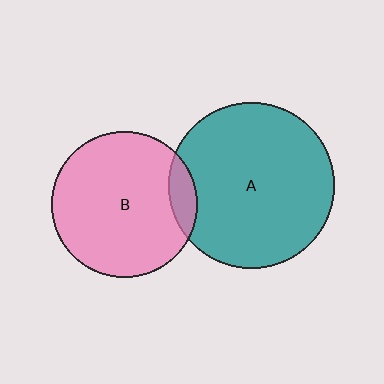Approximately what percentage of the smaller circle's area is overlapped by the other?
Approximately 10%.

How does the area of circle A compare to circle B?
Approximately 1.3 times.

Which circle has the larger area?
Circle A (teal).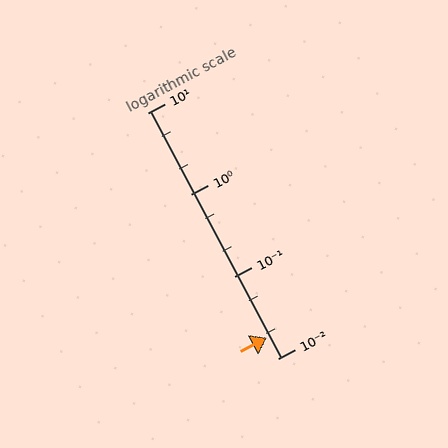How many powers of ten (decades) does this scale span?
The scale spans 3 decades, from 0.01 to 10.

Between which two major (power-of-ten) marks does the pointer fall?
The pointer is between 0.01 and 0.1.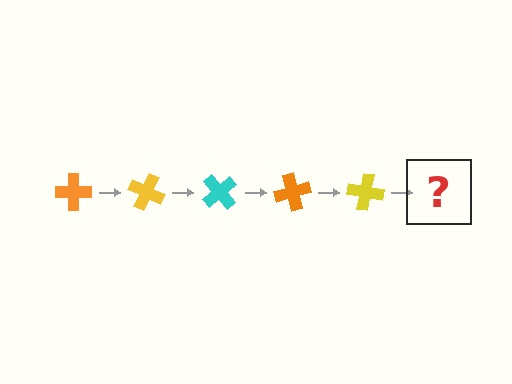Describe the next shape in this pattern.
It should be a cyan cross, rotated 125 degrees from the start.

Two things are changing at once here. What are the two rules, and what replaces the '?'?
The two rules are that it rotates 25 degrees each step and the color cycles through orange, yellow, and cyan. The '?' should be a cyan cross, rotated 125 degrees from the start.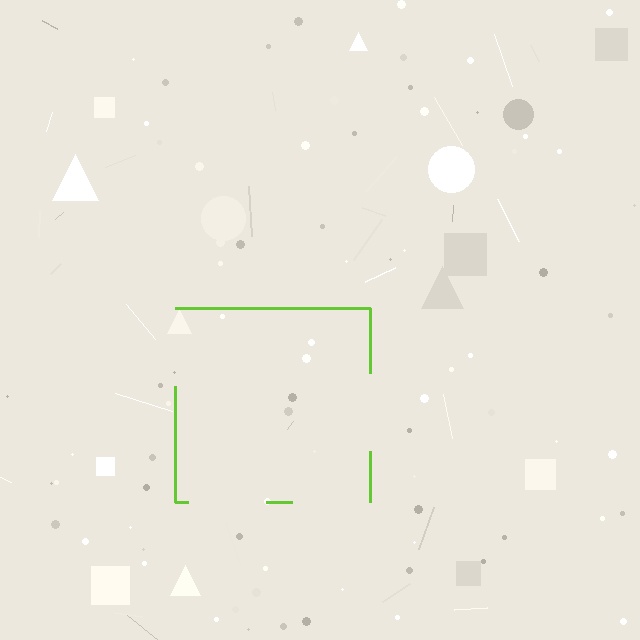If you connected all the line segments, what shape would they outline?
They would outline a square.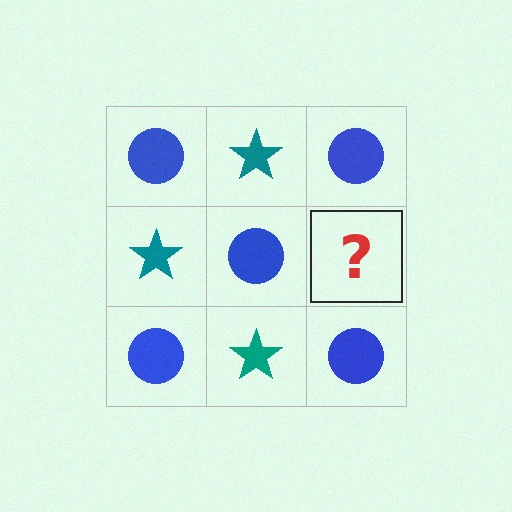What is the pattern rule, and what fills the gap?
The rule is that it alternates blue circle and teal star in a checkerboard pattern. The gap should be filled with a teal star.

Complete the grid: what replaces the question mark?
The question mark should be replaced with a teal star.